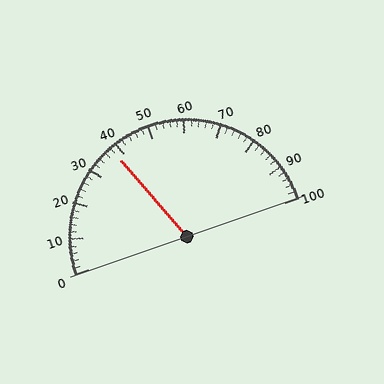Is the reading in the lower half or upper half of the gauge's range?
The reading is in the lower half of the range (0 to 100).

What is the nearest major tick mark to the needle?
The nearest major tick mark is 40.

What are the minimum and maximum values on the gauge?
The gauge ranges from 0 to 100.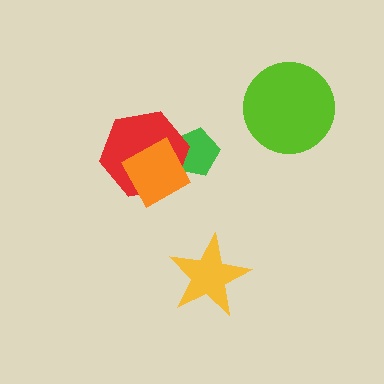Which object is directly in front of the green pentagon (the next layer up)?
The red hexagon is directly in front of the green pentagon.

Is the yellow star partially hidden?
No, no other shape covers it.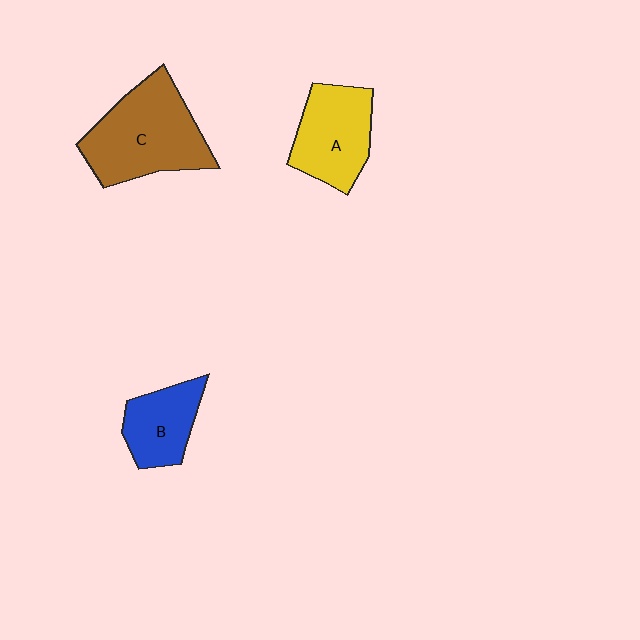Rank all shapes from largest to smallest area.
From largest to smallest: C (brown), A (yellow), B (blue).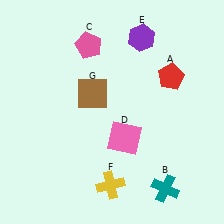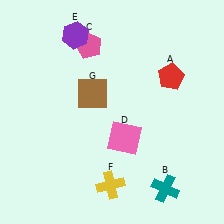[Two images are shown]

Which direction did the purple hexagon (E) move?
The purple hexagon (E) moved left.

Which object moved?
The purple hexagon (E) moved left.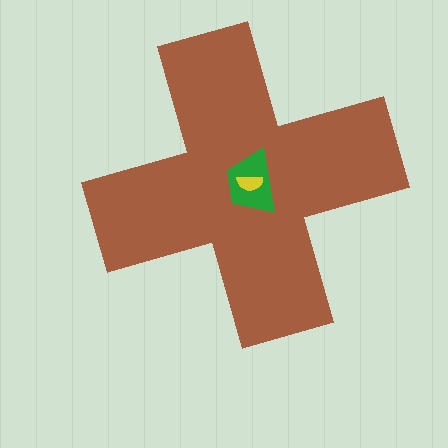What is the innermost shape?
The yellow semicircle.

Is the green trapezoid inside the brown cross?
Yes.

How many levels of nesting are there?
3.